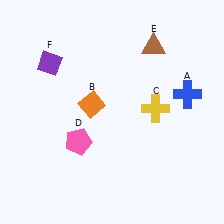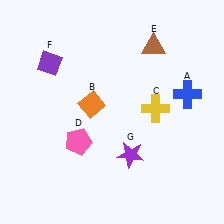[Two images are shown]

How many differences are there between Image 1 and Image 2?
There is 1 difference between the two images.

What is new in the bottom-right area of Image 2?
A purple star (G) was added in the bottom-right area of Image 2.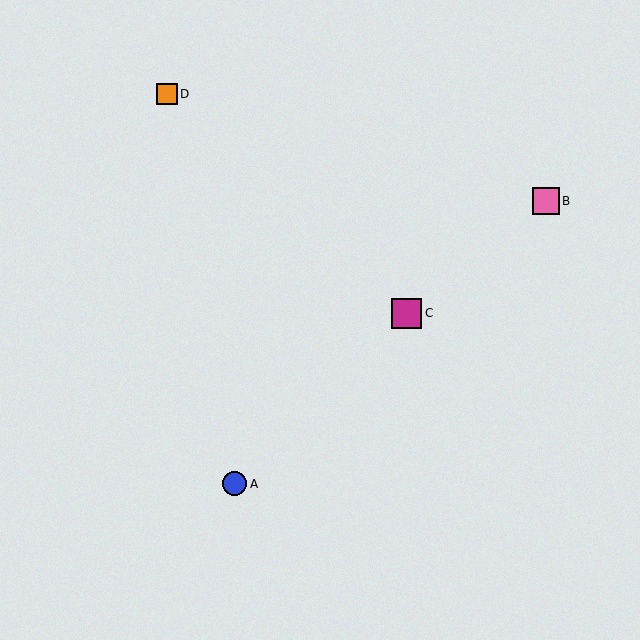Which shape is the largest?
The magenta square (labeled C) is the largest.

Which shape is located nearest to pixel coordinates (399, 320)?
The magenta square (labeled C) at (407, 313) is nearest to that location.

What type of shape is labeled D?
Shape D is an orange square.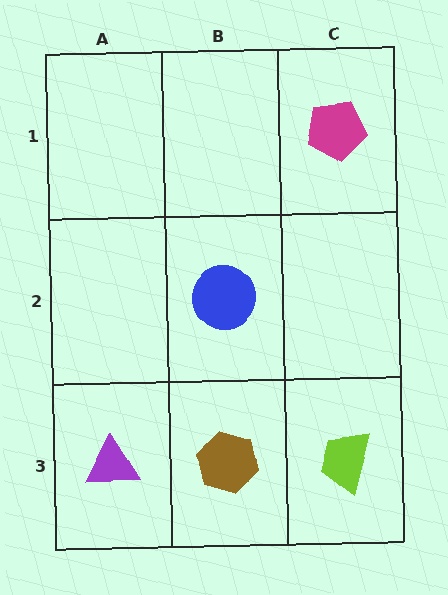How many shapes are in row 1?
1 shape.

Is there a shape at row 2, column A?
No, that cell is empty.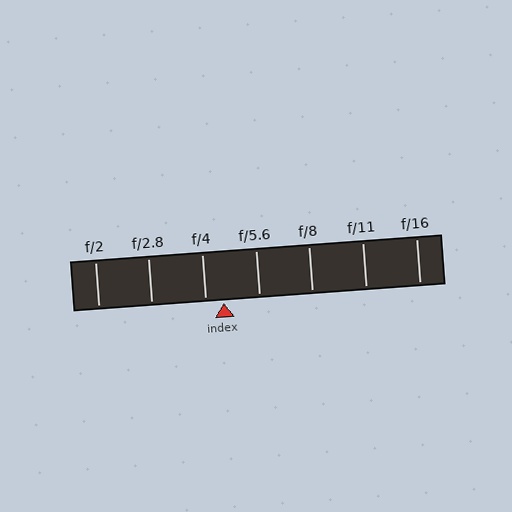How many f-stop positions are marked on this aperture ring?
There are 7 f-stop positions marked.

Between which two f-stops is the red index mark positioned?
The index mark is between f/4 and f/5.6.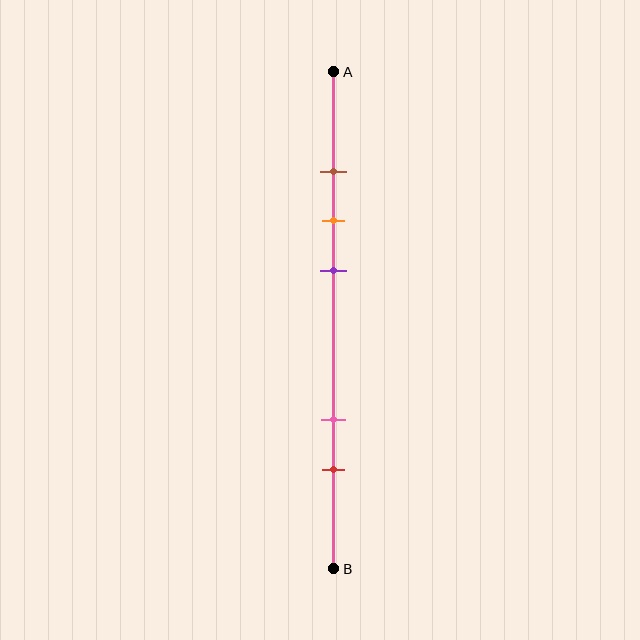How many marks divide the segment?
There are 5 marks dividing the segment.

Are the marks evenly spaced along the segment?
No, the marks are not evenly spaced.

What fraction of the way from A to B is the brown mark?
The brown mark is approximately 20% (0.2) of the way from A to B.